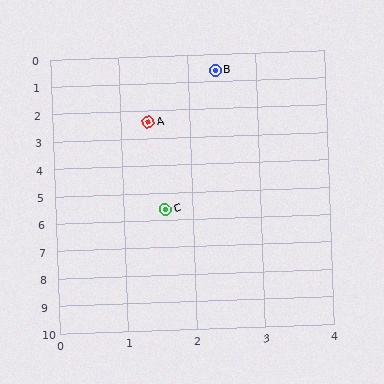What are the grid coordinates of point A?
Point A is at approximately (1.4, 2.4).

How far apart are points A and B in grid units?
Points A and B are about 2.1 grid units apart.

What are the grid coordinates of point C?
Point C is at approximately (1.6, 5.6).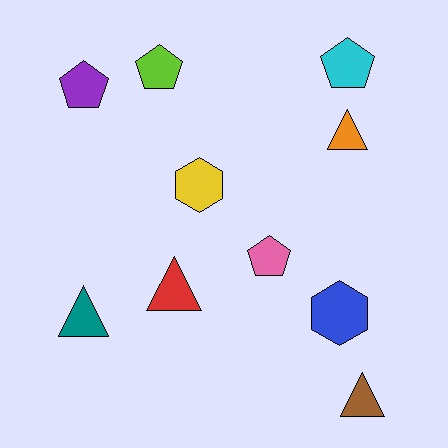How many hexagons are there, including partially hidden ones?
There are 2 hexagons.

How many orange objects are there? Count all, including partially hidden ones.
There is 1 orange object.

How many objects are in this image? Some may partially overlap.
There are 10 objects.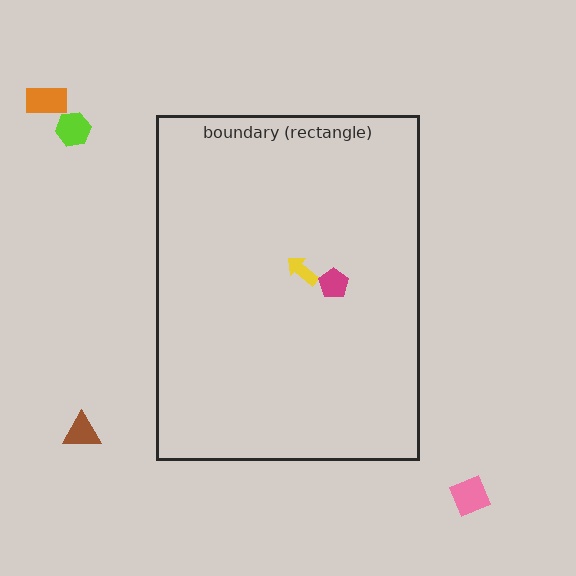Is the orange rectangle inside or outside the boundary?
Outside.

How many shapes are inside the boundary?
2 inside, 4 outside.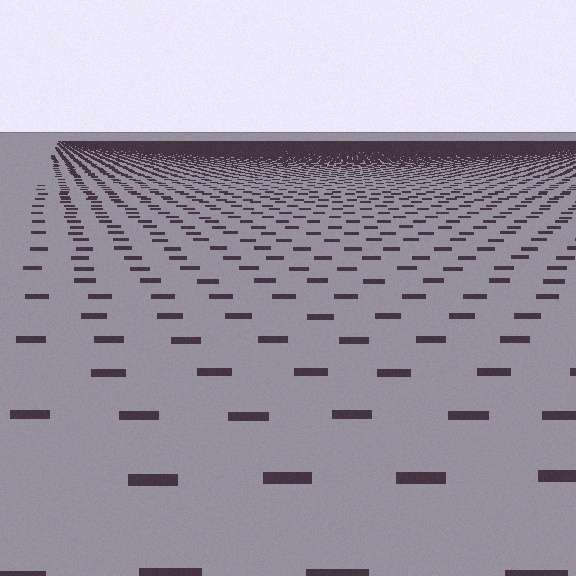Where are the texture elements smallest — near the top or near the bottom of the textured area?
Near the top.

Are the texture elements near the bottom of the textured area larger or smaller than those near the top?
Larger. Near the bottom, elements are closer to the viewer and appear at a bigger on-screen size.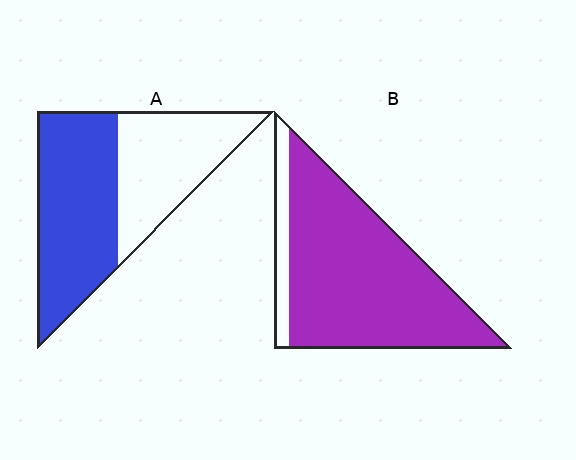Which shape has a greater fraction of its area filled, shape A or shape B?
Shape B.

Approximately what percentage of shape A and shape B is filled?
A is approximately 55% and B is approximately 90%.